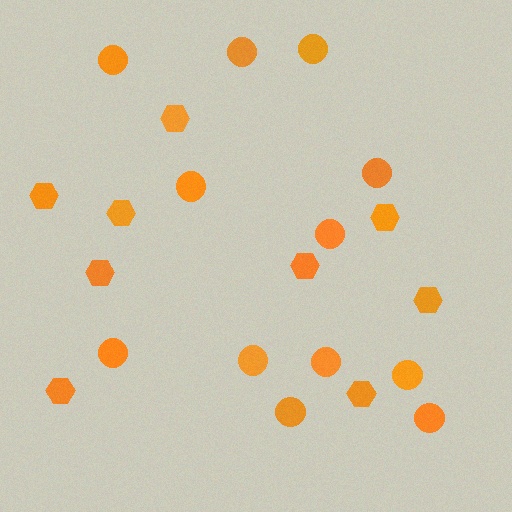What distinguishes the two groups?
There are 2 groups: one group of circles (12) and one group of hexagons (9).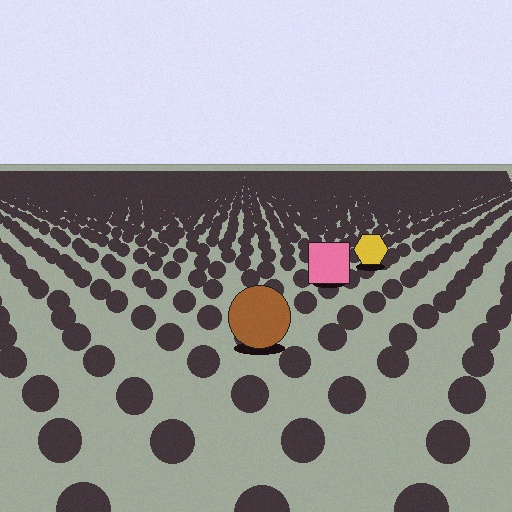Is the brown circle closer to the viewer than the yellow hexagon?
Yes. The brown circle is closer — you can tell from the texture gradient: the ground texture is coarser near it.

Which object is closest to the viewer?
The brown circle is closest. The texture marks near it are larger and more spread out.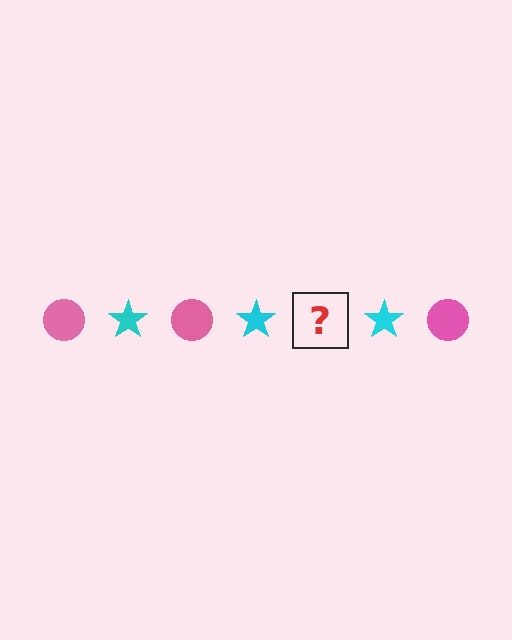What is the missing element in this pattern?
The missing element is a pink circle.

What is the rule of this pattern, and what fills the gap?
The rule is that the pattern alternates between pink circle and cyan star. The gap should be filled with a pink circle.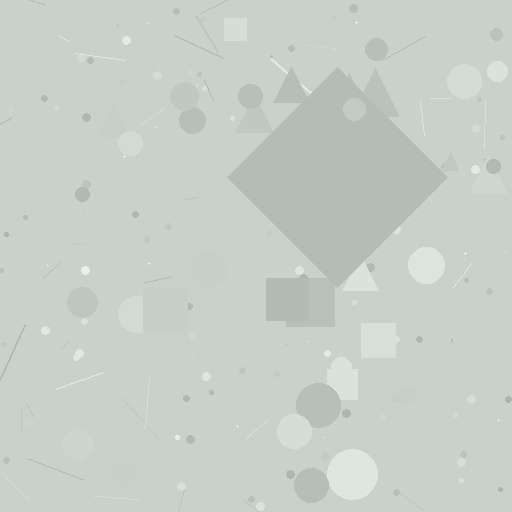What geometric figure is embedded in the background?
A diamond is embedded in the background.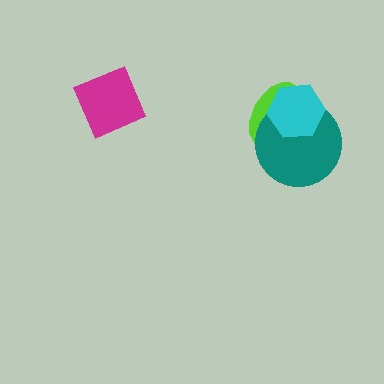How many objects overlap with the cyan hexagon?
2 objects overlap with the cyan hexagon.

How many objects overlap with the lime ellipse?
2 objects overlap with the lime ellipse.